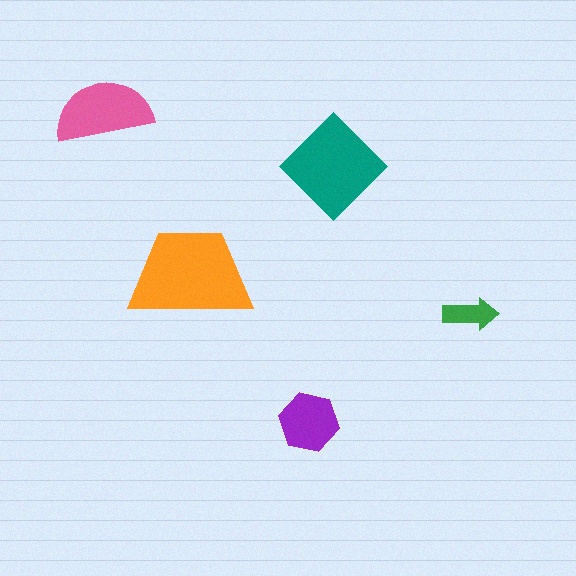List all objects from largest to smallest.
The orange trapezoid, the teal diamond, the pink semicircle, the purple hexagon, the green arrow.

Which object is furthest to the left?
The pink semicircle is leftmost.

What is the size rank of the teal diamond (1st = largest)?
2nd.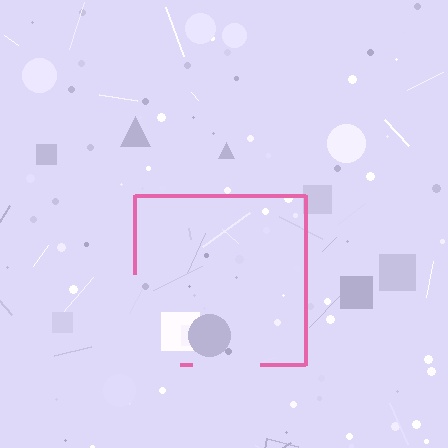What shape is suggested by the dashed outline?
The dashed outline suggests a square.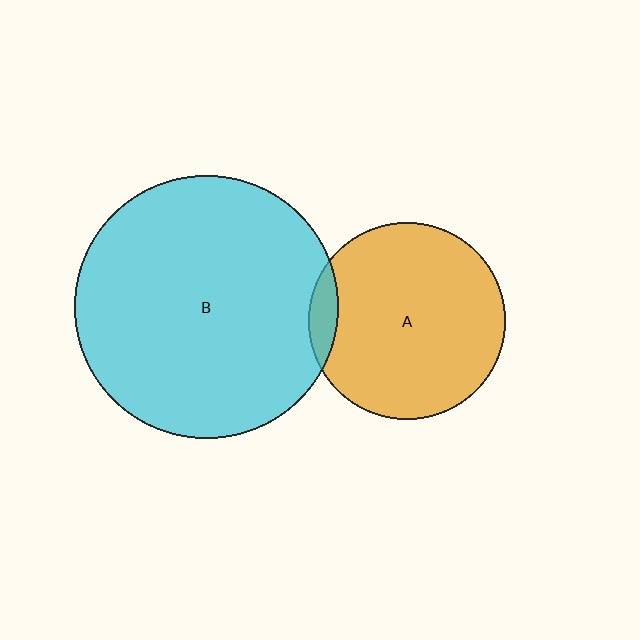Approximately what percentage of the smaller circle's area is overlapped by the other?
Approximately 5%.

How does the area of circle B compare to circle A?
Approximately 1.8 times.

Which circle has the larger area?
Circle B (cyan).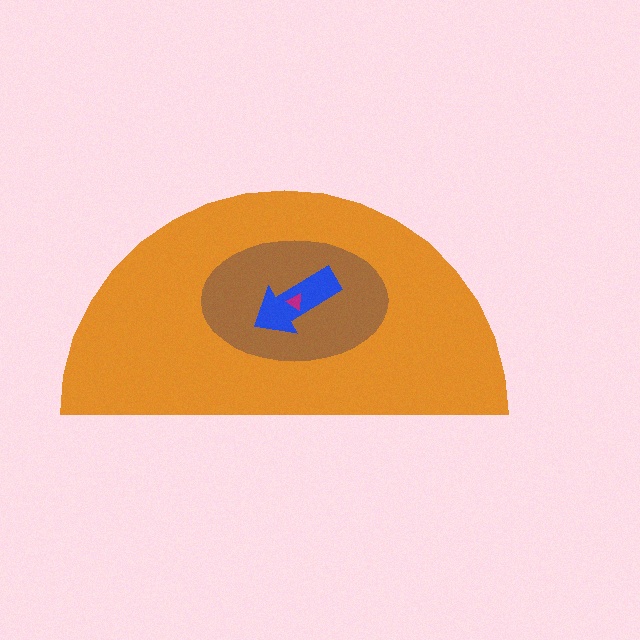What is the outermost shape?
The orange semicircle.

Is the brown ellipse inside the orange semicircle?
Yes.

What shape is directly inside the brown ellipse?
The blue arrow.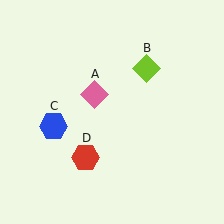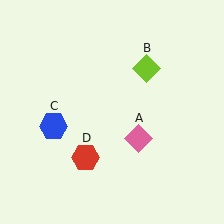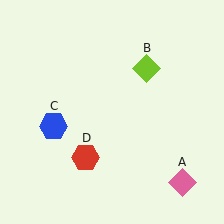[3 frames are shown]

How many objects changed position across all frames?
1 object changed position: pink diamond (object A).